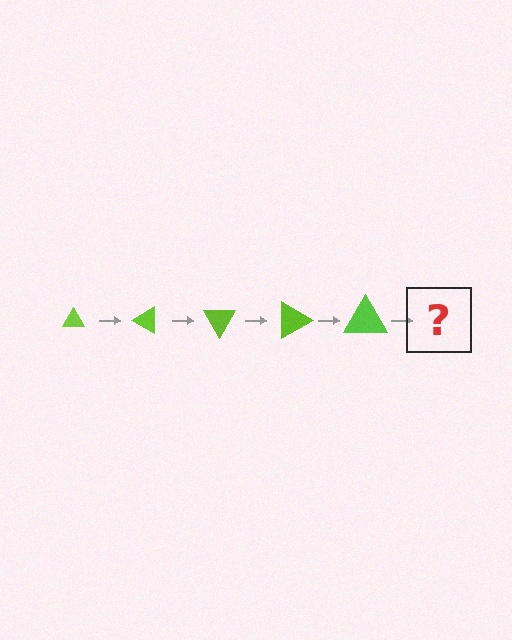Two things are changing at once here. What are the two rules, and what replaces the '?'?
The two rules are that the triangle grows larger each step and it rotates 30 degrees each step. The '?' should be a triangle, larger than the previous one and rotated 150 degrees from the start.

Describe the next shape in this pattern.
It should be a triangle, larger than the previous one and rotated 150 degrees from the start.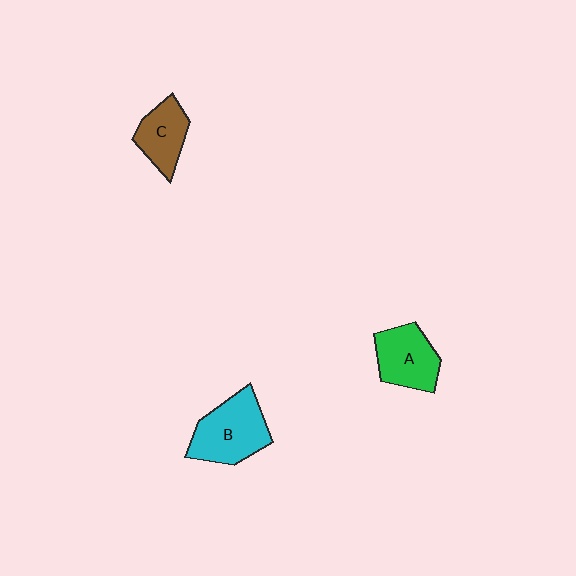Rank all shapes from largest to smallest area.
From largest to smallest: B (cyan), A (green), C (brown).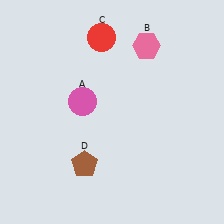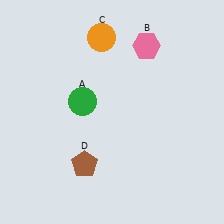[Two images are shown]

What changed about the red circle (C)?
In Image 1, C is red. In Image 2, it changed to orange.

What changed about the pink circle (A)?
In Image 1, A is pink. In Image 2, it changed to green.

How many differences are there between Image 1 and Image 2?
There are 2 differences between the two images.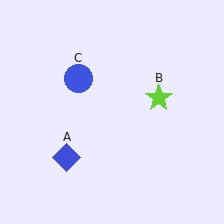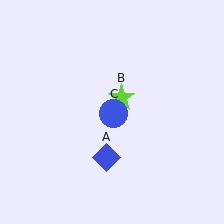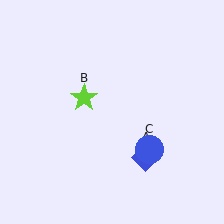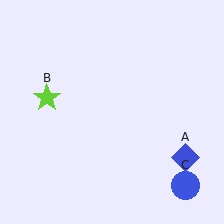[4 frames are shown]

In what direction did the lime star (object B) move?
The lime star (object B) moved left.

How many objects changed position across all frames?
3 objects changed position: blue diamond (object A), lime star (object B), blue circle (object C).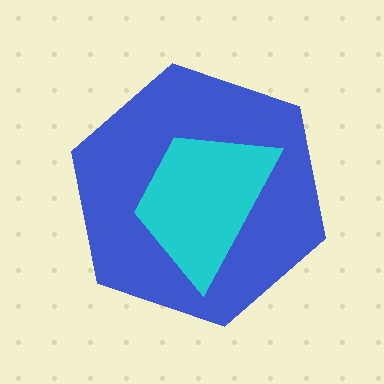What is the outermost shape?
The blue hexagon.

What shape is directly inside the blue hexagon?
The cyan trapezoid.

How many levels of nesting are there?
2.